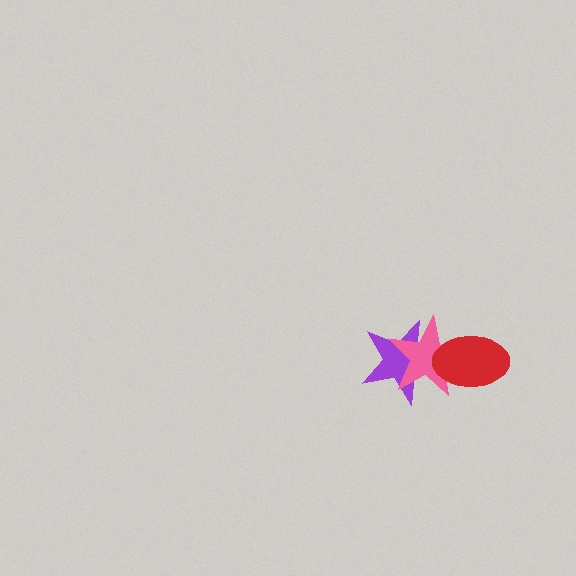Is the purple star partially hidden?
Yes, it is partially covered by another shape.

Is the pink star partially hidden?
Yes, it is partially covered by another shape.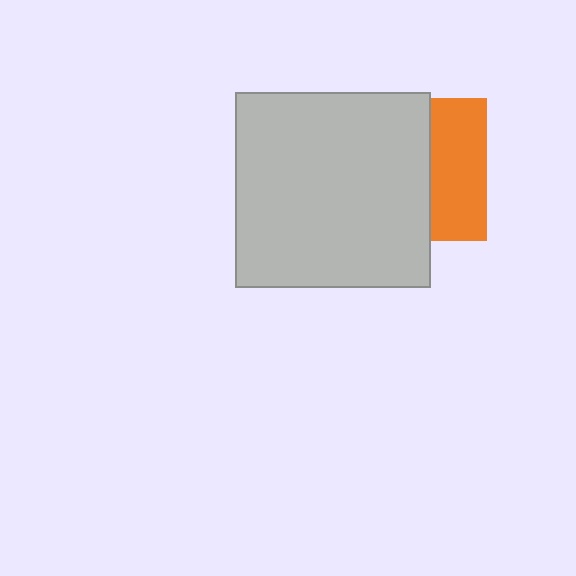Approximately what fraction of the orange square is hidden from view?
Roughly 61% of the orange square is hidden behind the light gray rectangle.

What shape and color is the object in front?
The object in front is a light gray rectangle.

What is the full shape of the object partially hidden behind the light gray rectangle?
The partially hidden object is an orange square.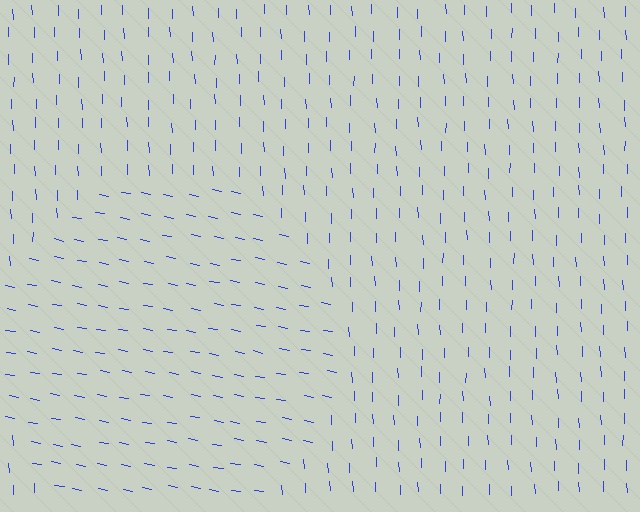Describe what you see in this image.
The image is filled with small blue line segments. A circle region in the image has lines oriented differently from the surrounding lines, creating a visible texture boundary.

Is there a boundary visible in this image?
Yes, there is a texture boundary formed by a change in line orientation.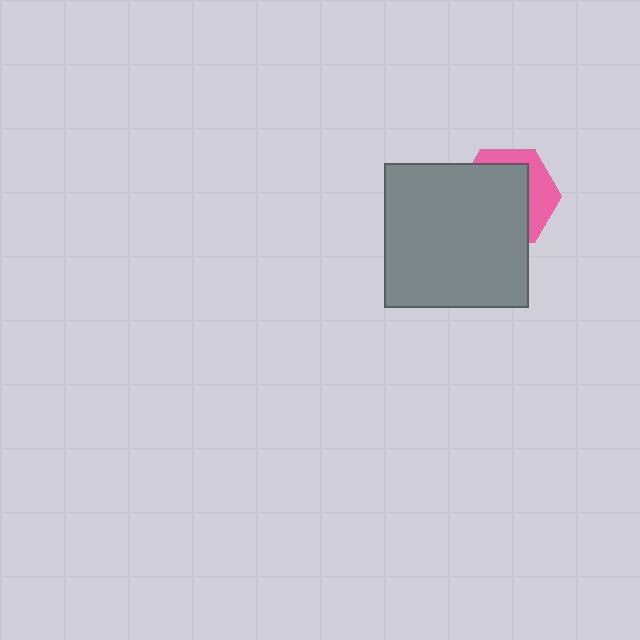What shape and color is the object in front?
The object in front is a gray square.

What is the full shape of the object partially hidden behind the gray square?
The partially hidden object is a pink hexagon.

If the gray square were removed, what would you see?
You would see the complete pink hexagon.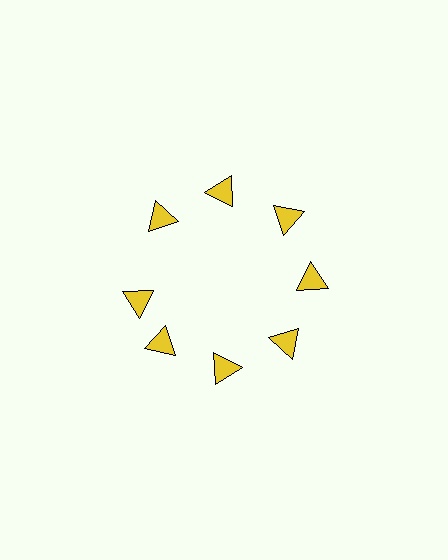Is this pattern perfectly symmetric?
No. The 8 yellow triangles are arranged in a ring, but one element near the 9 o'clock position is rotated out of alignment along the ring, breaking the 8-fold rotational symmetry.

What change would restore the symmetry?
The symmetry would be restored by rotating it back into even spacing with its neighbors so that all 8 triangles sit at equal angles and equal distance from the center.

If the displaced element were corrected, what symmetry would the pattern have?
It would have 8-fold rotational symmetry — the pattern would map onto itself every 45 degrees.